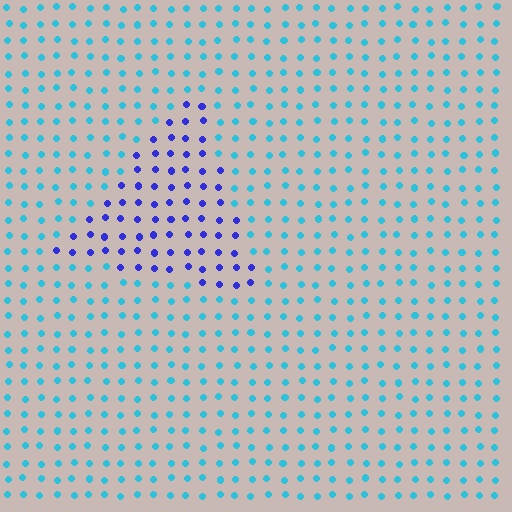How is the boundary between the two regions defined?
The boundary is defined purely by a slight shift in hue (about 52 degrees). Spacing, size, and orientation are identical on both sides.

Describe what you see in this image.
The image is filled with small cyan elements in a uniform arrangement. A triangle-shaped region is visible where the elements are tinted to a slightly different hue, forming a subtle color boundary.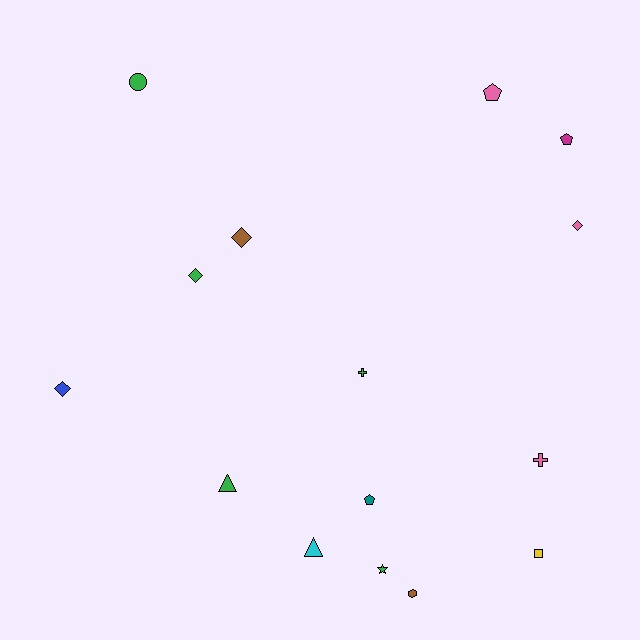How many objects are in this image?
There are 15 objects.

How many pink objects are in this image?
There are 3 pink objects.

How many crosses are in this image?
There are 2 crosses.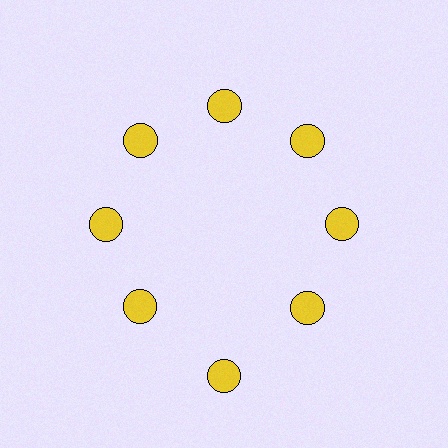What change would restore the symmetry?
The symmetry would be restored by moving it inward, back onto the ring so that all 8 circles sit at equal angles and equal distance from the center.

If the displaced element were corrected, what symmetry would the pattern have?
It would have 8-fold rotational symmetry — the pattern would map onto itself every 45 degrees.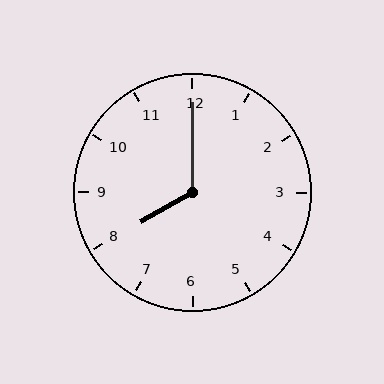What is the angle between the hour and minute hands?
Approximately 120 degrees.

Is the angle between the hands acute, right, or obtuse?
It is obtuse.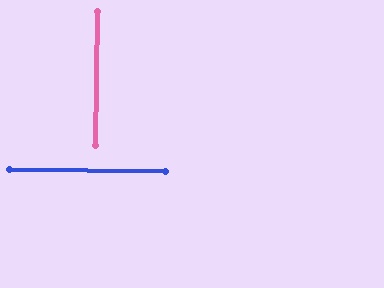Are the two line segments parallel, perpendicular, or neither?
Perpendicular — they meet at approximately 90°.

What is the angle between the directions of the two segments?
Approximately 90 degrees.